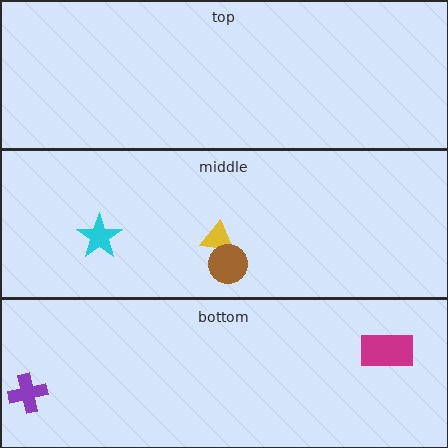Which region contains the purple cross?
The bottom region.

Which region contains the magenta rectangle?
The bottom region.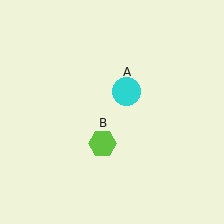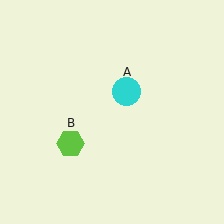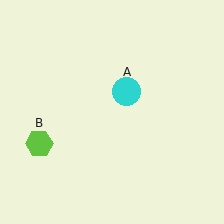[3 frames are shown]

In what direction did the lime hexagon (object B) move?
The lime hexagon (object B) moved left.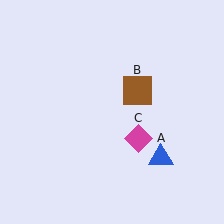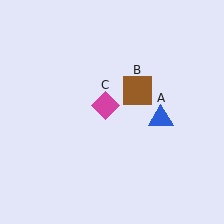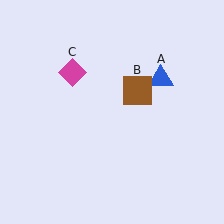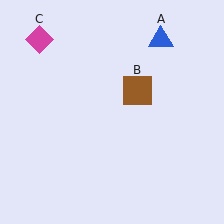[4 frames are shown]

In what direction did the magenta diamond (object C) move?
The magenta diamond (object C) moved up and to the left.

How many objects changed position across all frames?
2 objects changed position: blue triangle (object A), magenta diamond (object C).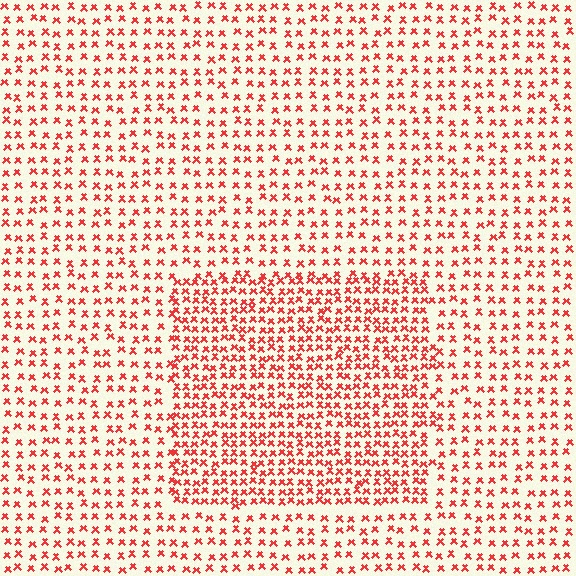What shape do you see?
I see a rectangle.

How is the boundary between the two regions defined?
The boundary is defined by a change in element density (approximately 1.8x ratio). All elements are the same color, size, and shape.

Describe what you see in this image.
The image contains small red elements arranged at two different densities. A rectangle-shaped region is visible where the elements are more densely packed than the surrounding area.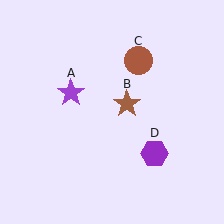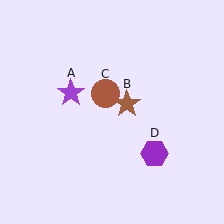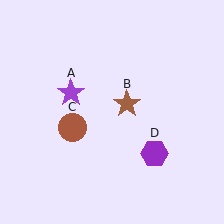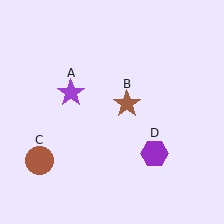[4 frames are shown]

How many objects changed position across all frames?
1 object changed position: brown circle (object C).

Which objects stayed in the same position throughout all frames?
Purple star (object A) and brown star (object B) and purple hexagon (object D) remained stationary.